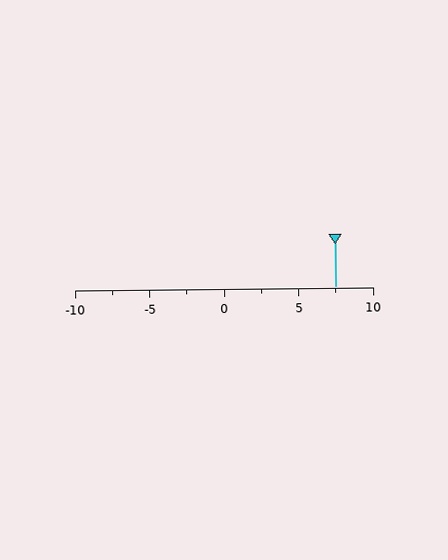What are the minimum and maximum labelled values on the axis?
The axis runs from -10 to 10.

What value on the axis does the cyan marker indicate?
The marker indicates approximately 7.5.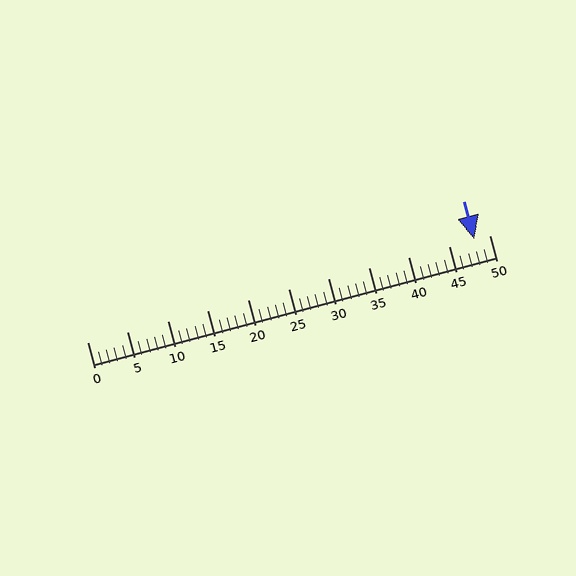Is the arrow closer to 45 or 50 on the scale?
The arrow is closer to 50.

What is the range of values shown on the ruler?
The ruler shows values from 0 to 50.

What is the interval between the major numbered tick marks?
The major tick marks are spaced 5 units apart.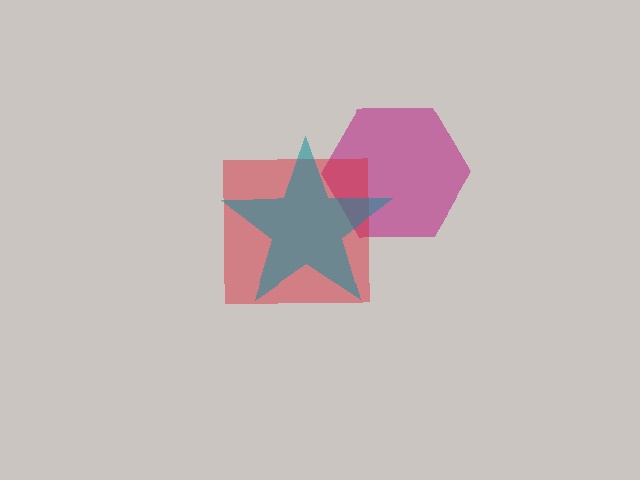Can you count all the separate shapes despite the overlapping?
Yes, there are 3 separate shapes.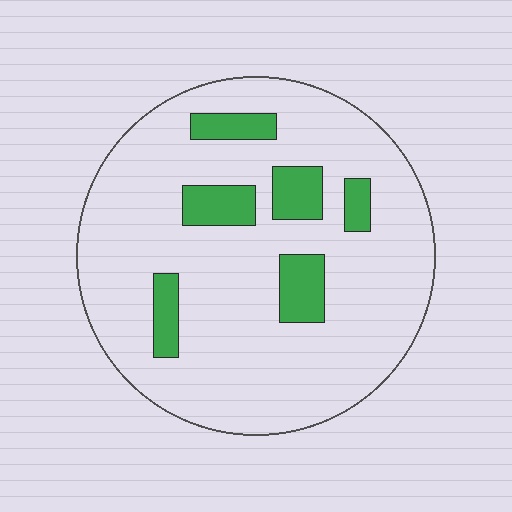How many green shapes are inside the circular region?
6.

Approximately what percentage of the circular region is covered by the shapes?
Approximately 15%.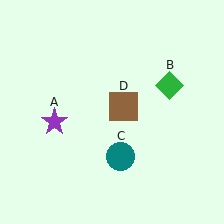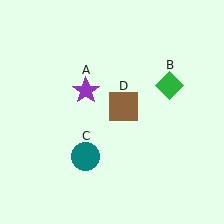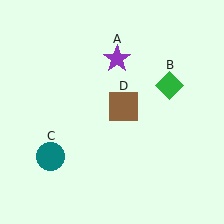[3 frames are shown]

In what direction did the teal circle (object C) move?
The teal circle (object C) moved left.